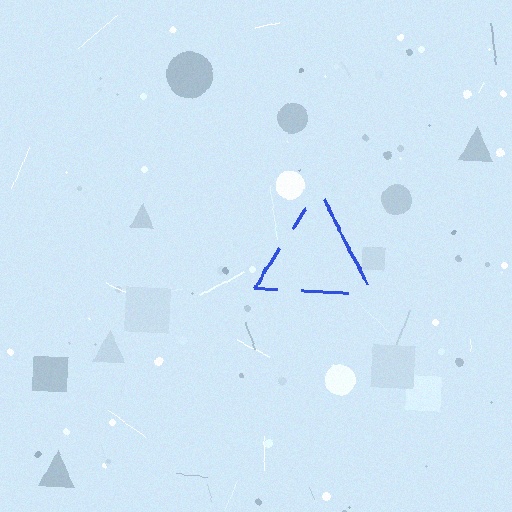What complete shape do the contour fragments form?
The contour fragments form a triangle.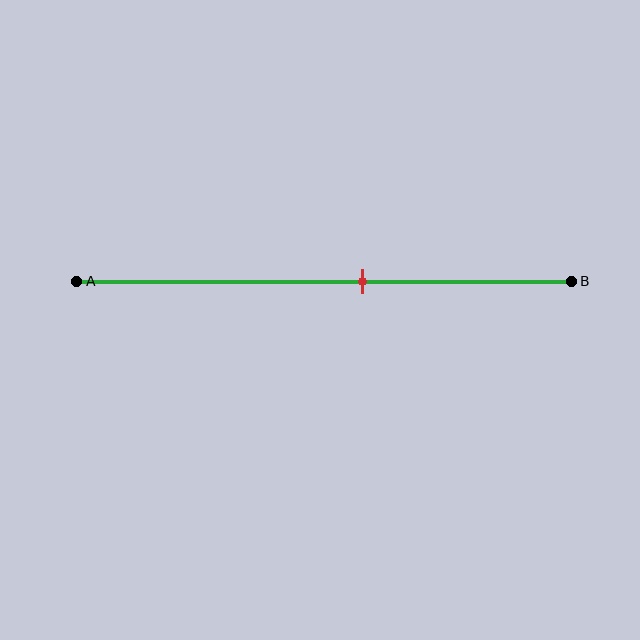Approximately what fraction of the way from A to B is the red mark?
The red mark is approximately 60% of the way from A to B.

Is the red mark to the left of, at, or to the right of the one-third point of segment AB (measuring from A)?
The red mark is to the right of the one-third point of segment AB.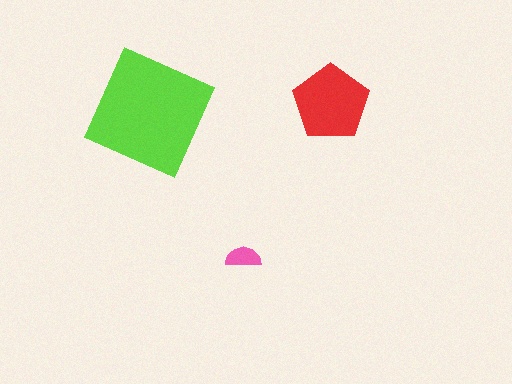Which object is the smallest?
The pink semicircle.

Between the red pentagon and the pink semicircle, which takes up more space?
The red pentagon.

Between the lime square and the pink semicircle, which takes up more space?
The lime square.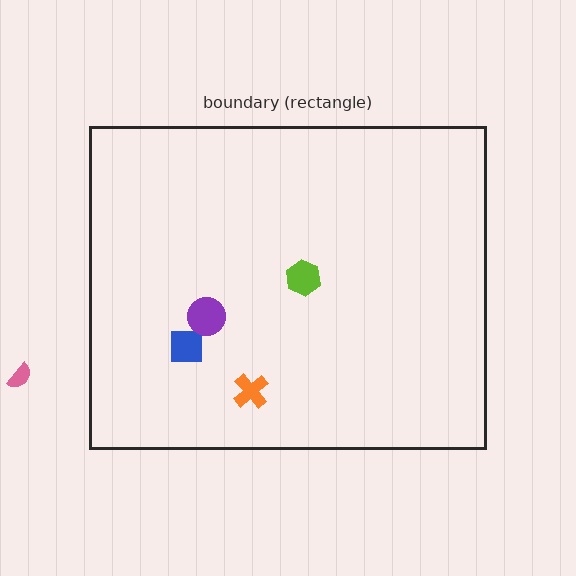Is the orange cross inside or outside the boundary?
Inside.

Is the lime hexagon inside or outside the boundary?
Inside.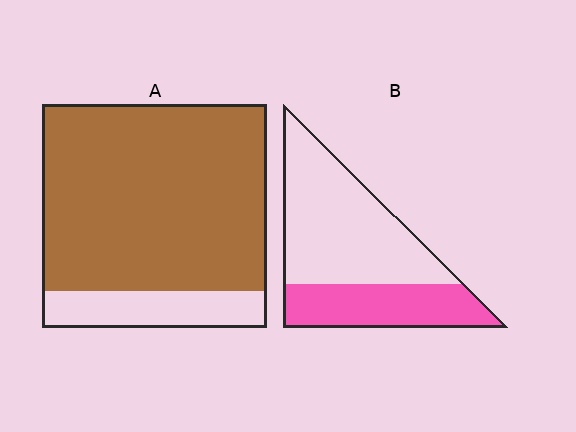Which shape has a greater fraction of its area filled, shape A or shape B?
Shape A.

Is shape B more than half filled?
No.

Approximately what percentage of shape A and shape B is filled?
A is approximately 85% and B is approximately 35%.